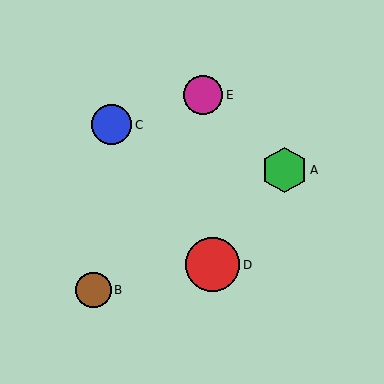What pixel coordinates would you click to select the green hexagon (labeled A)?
Click at (285, 170) to select the green hexagon A.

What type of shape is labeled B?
Shape B is a brown circle.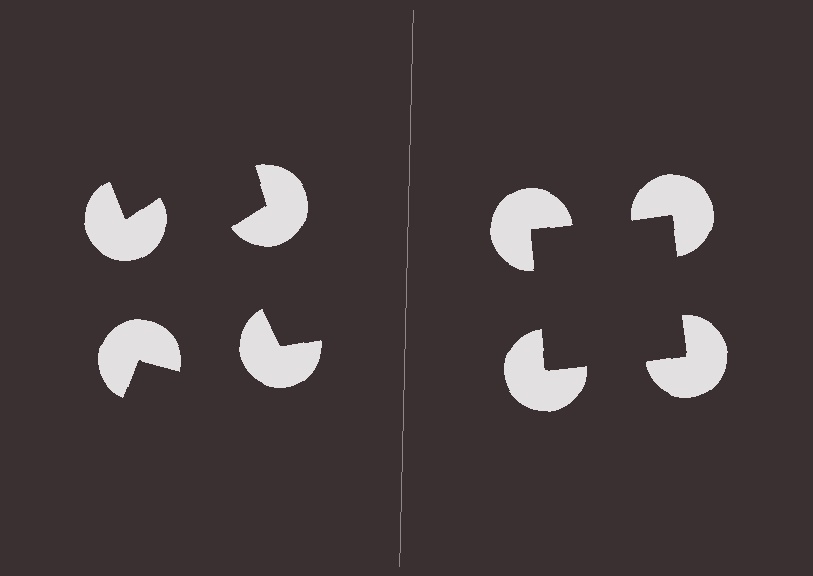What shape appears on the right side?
An illusory square.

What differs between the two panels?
The pac-man discs are positioned identically on both sides; only the wedge orientations differ. On the right they align to a square; on the left they are misaligned.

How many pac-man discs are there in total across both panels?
8 — 4 on each side.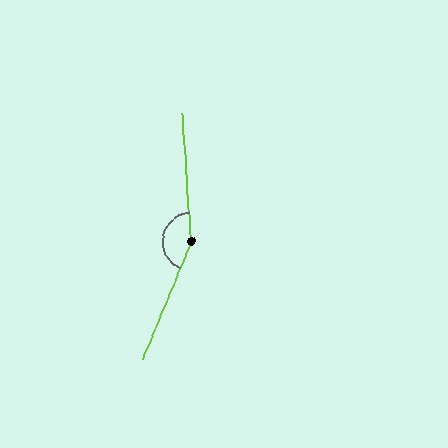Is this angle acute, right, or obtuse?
It is obtuse.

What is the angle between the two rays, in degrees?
Approximately 153 degrees.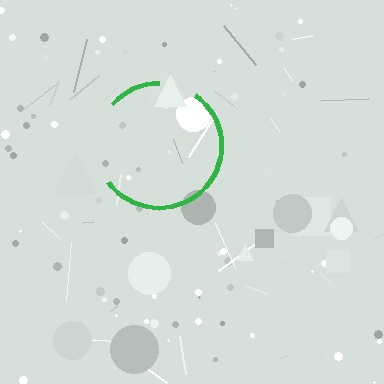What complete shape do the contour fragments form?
The contour fragments form a circle.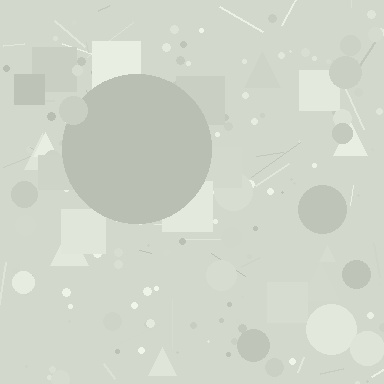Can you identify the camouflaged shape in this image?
The camouflaged shape is a circle.